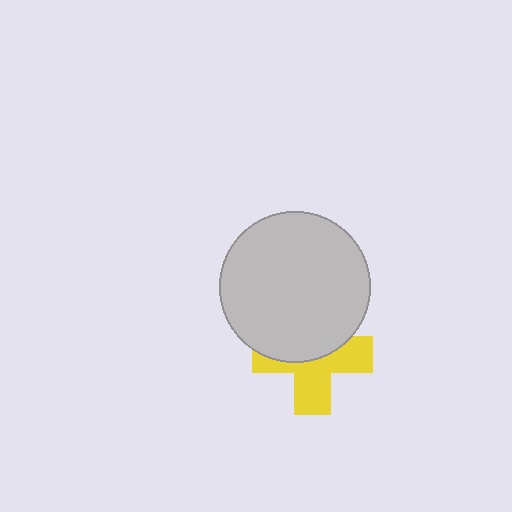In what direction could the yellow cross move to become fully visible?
The yellow cross could move down. That would shift it out from behind the light gray circle entirely.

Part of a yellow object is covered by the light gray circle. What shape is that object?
It is a cross.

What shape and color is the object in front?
The object in front is a light gray circle.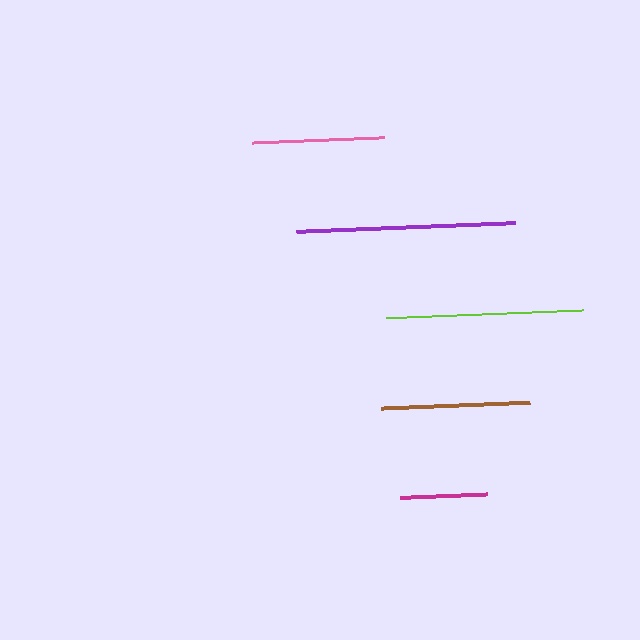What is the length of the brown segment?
The brown segment is approximately 149 pixels long.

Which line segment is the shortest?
The magenta line is the shortest at approximately 87 pixels.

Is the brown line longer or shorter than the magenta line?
The brown line is longer than the magenta line.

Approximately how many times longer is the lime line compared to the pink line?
The lime line is approximately 1.5 times the length of the pink line.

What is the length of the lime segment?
The lime segment is approximately 197 pixels long.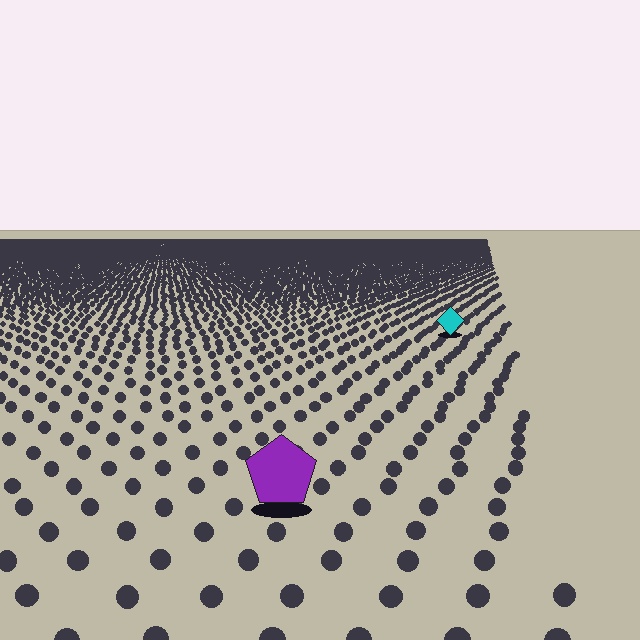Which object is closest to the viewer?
The purple pentagon is closest. The texture marks near it are larger and more spread out.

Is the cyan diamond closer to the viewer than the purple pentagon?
No. The purple pentagon is closer — you can tell from the texture gradient: the ground texture is coarser near it.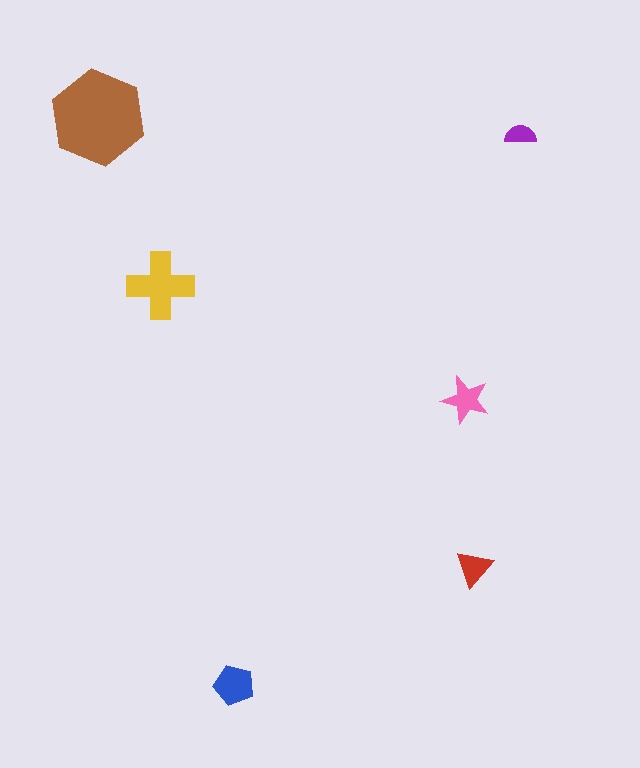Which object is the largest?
The brown hexagon.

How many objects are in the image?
There are 6 objects in the image.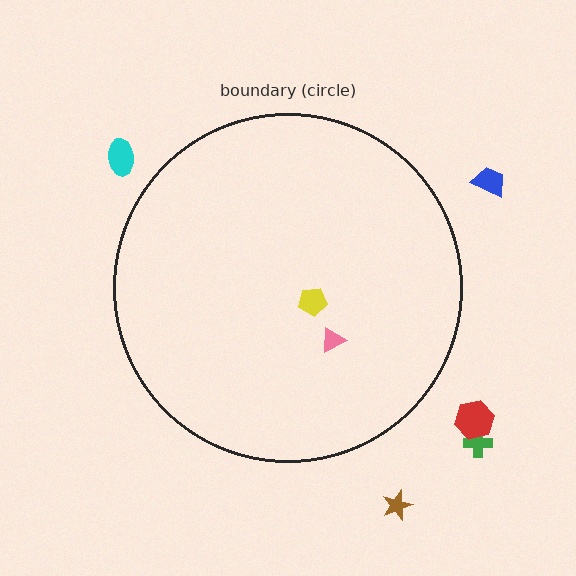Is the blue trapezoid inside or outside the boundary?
Outside.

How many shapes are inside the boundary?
2 inside, 5 outside.